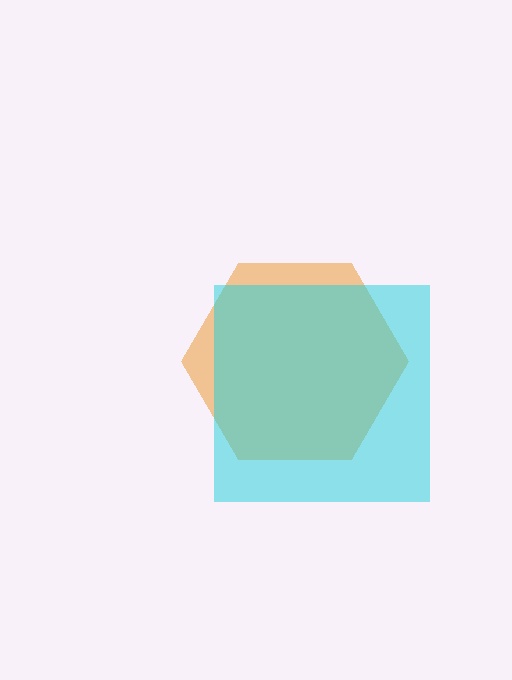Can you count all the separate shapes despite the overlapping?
Yes, there are 2 separate shapes.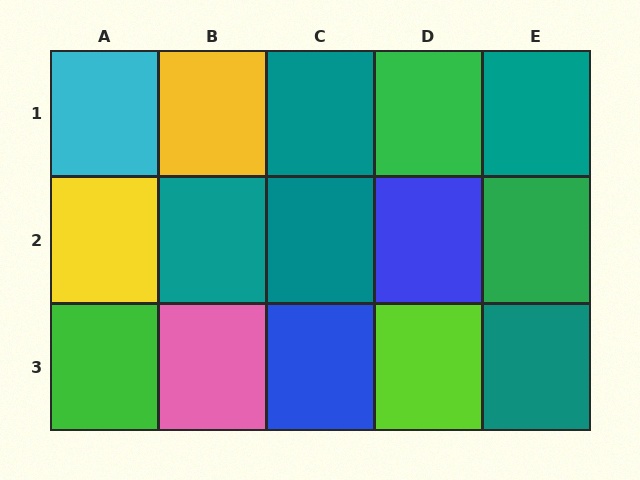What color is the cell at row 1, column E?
Teal.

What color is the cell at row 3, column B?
Pink.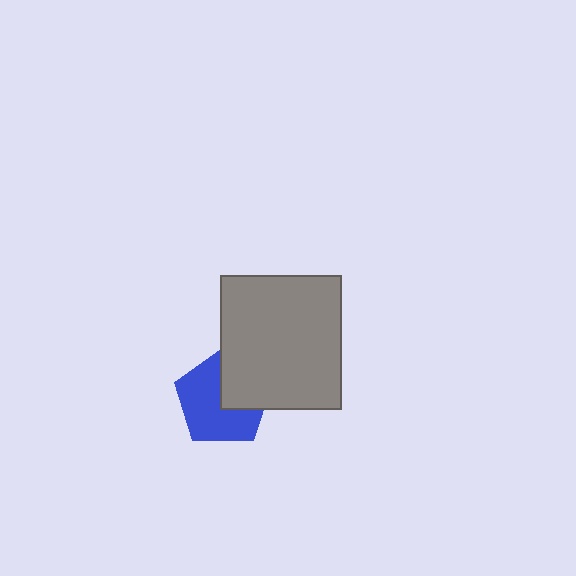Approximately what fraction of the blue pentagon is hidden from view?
Roughly 36% of the blue pentagon is hidden behind the gray rectangle.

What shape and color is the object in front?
The object in front is a gray rectangle.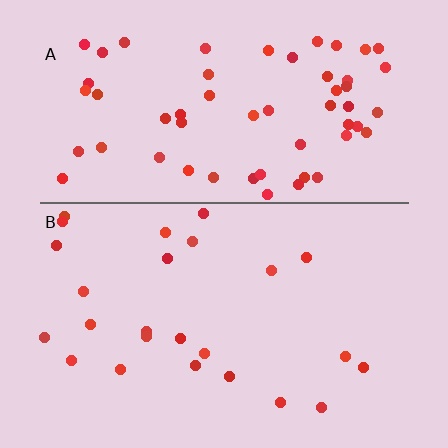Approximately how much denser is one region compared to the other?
Approximately 2.4× — region A over region B.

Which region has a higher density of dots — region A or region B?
A (the top).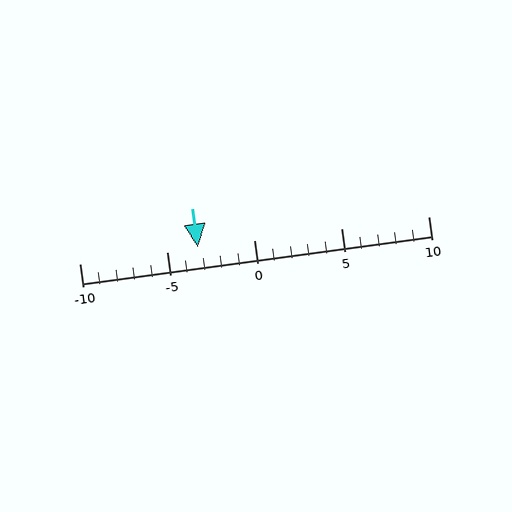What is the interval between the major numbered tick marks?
The major tick marks are spaced 5 units apart.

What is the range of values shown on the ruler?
The ruler shows values from -10 to 10.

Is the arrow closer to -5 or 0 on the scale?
The arrow is closer to -5.